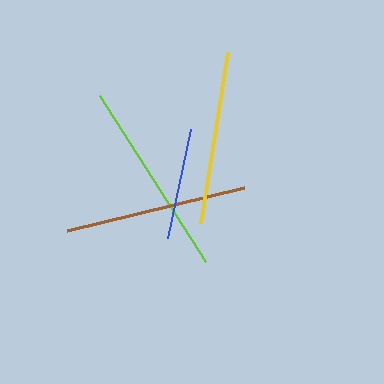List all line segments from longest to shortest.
From longest to shortest: lime, brown, yellow, blue.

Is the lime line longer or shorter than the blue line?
The lime line is longer than the blue line.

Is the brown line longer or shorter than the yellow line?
The brown line is longer than the yellow line.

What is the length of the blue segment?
The blue segment is approximately 111 pixels long.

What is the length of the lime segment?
The lime segment is approximately 196 pixels long.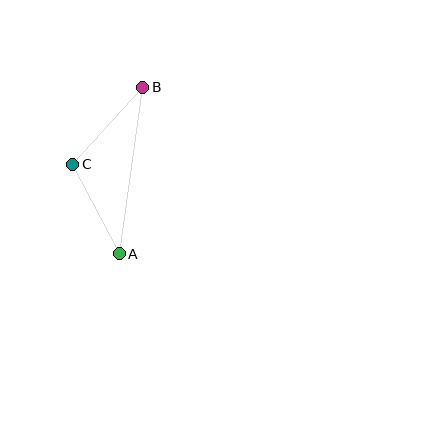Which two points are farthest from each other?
Points A and B are farthest from each other.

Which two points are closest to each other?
Points A and C are closest to each other.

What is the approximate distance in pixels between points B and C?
The distance between B and C is approximately 104 pixels.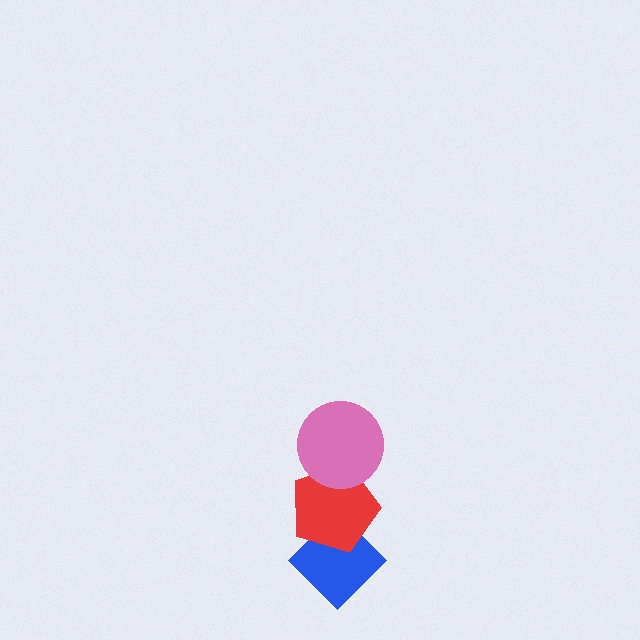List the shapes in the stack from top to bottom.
From top to bottom: the pink circle, the red pentagon, the blue diamond.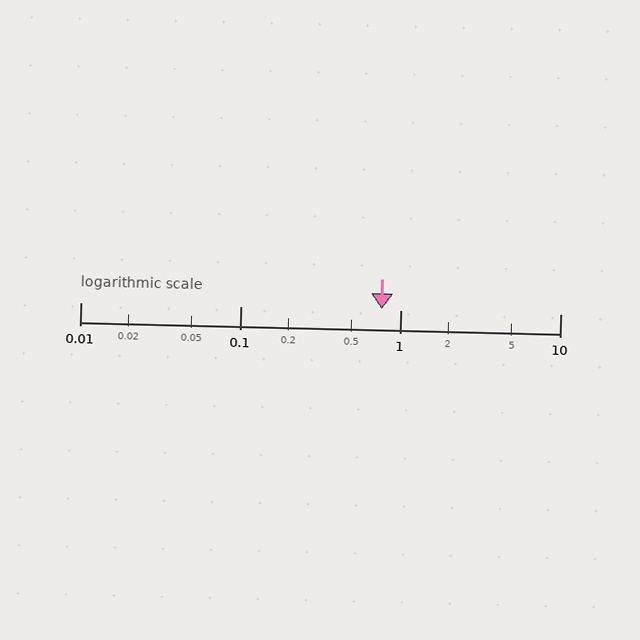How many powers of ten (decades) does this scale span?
The scale spans 3 decades, from 0.01 to 10.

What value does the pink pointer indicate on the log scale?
The pointer indicates approximately 0.77.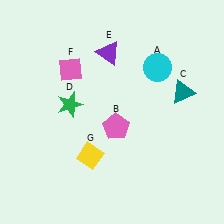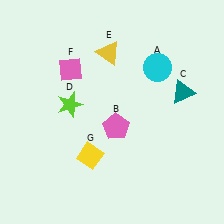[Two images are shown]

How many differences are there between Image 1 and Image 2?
There are 2 differences between the two images.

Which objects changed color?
D changed from green to lime. E changed from purple to yellow.